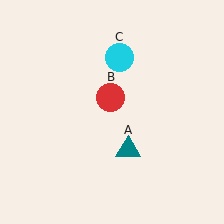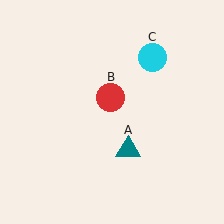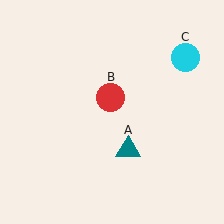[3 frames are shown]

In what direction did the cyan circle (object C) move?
The cyan circle (object C) moved right.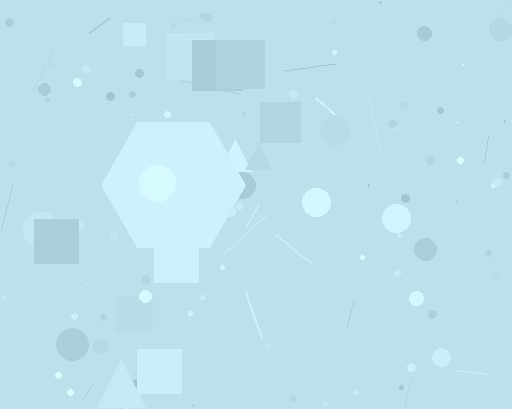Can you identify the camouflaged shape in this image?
The camouflaged shape is a hexagon.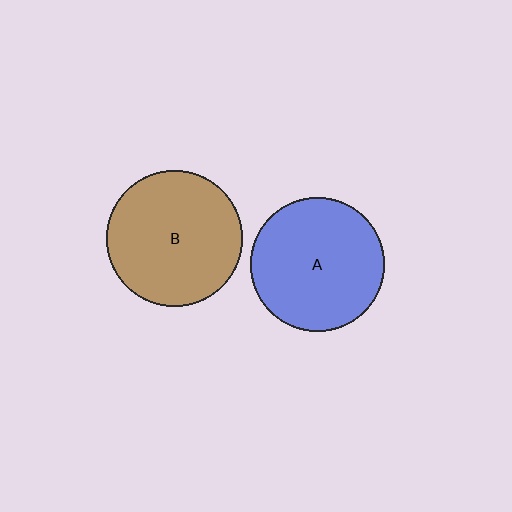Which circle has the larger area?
Circle B (brown).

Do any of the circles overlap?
No, none of the circles overlap.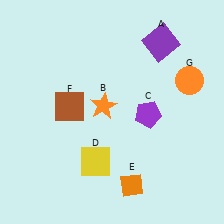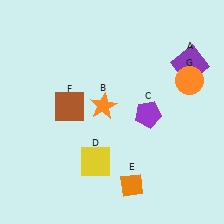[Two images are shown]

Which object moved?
The purple square (A) moved right.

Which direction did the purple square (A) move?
The purple square (A) moved right.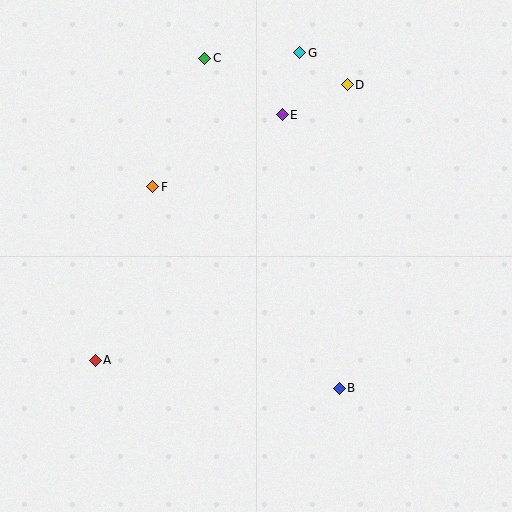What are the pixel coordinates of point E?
Point E is at (282, 115).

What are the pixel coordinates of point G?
Point G is at (300, 53).